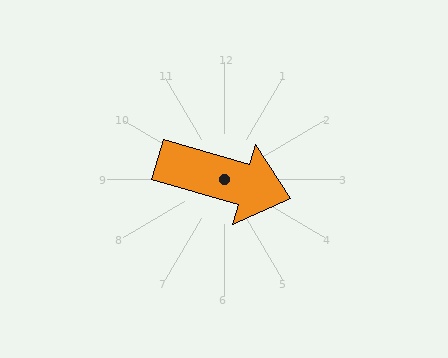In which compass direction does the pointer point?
East.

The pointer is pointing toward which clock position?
Roughly 4 o'clock.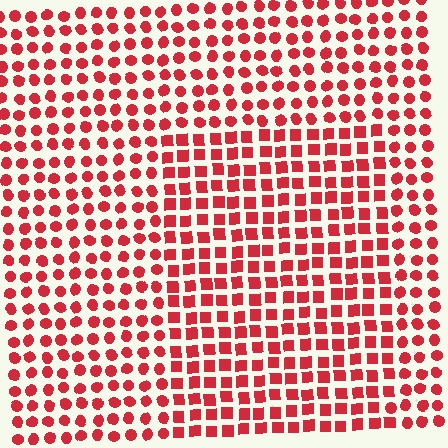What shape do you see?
I see a rectangle.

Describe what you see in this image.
The image is filled with small red elements arranged in a uniform grid. A rectangle-shaped region contains squares, while the surrounding area contains circles. The boundary is defined purely by the change in element shape.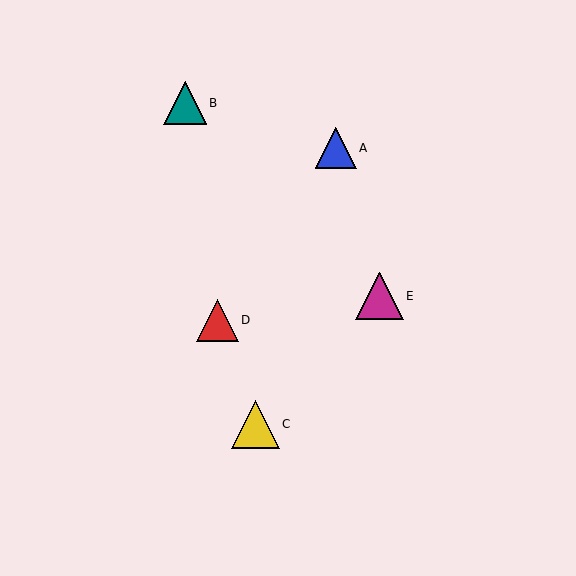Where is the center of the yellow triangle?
The center of the yellow triangle is at (255, 424).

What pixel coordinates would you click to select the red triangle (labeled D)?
Click at (217, 320) to select the red triangle D.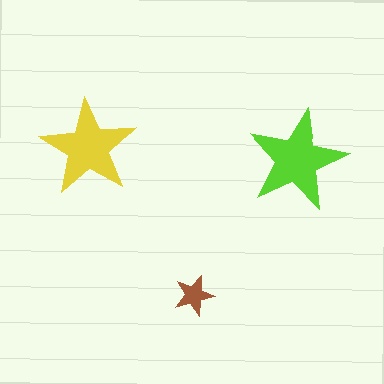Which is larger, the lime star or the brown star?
The lime one.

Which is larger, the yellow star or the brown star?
The yellow one.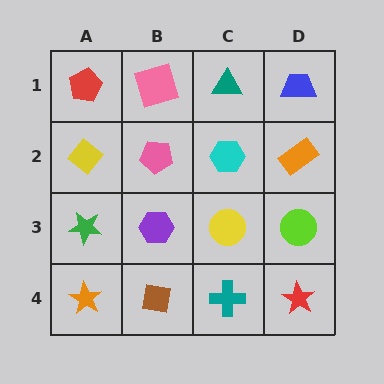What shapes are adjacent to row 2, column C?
A teal triangle (row 1, column C), a yellow circle (row 3, column C), a pink pentagon (row 2, column B), an orange rectangle (row 2, column D).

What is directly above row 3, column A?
A yellow diamond.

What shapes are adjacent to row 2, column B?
A pink square (row 1, column B), a purple hexagon (row 3, column B), a yellow diamond (row 2, column A), a cyan hexagon (row 2, column C).